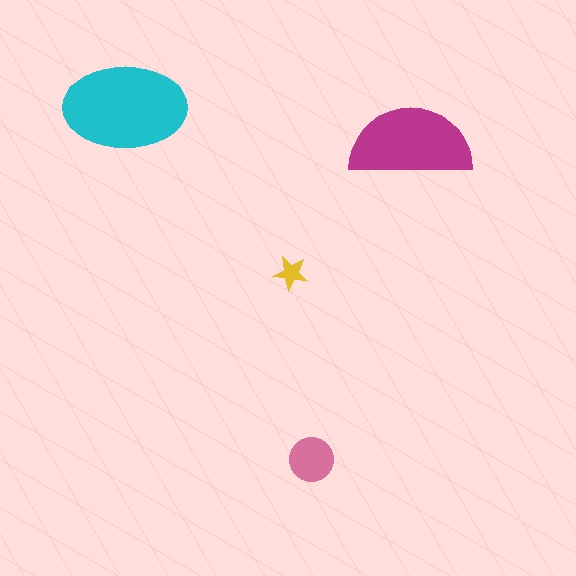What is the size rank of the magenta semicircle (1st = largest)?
2nd.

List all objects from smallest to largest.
The yellow star, the pink circle, the magenta semicircle, the cyan ellipse.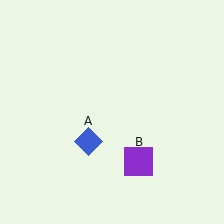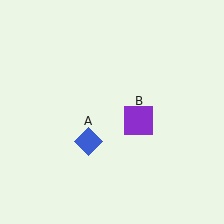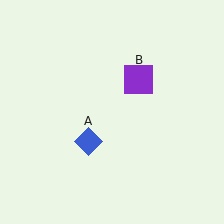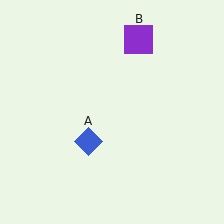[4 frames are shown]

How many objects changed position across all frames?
1 object changed position: purple square (object B).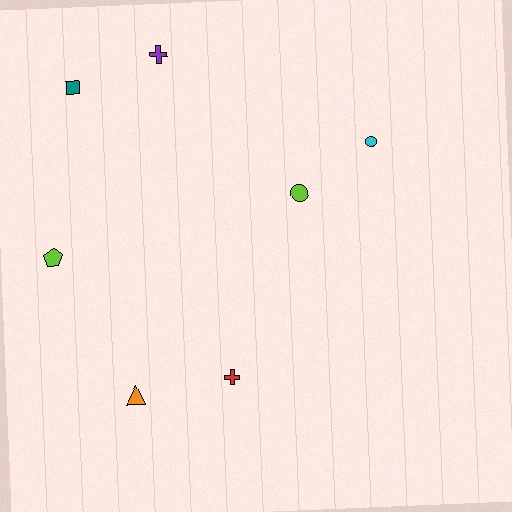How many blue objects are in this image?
There are no blue objects.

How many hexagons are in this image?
There are no hexagons.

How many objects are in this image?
There are 7 objects.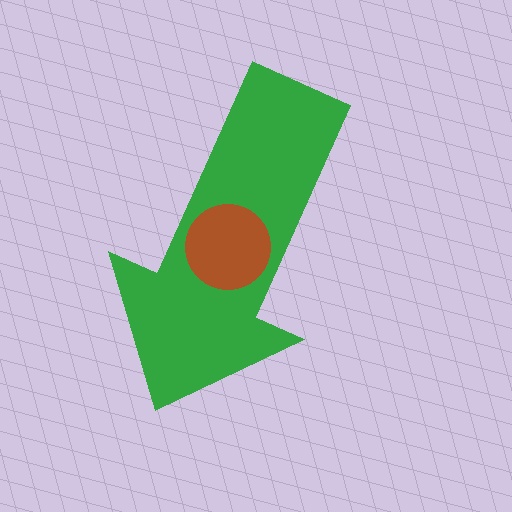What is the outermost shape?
The green arrow.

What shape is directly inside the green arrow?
The brown circle.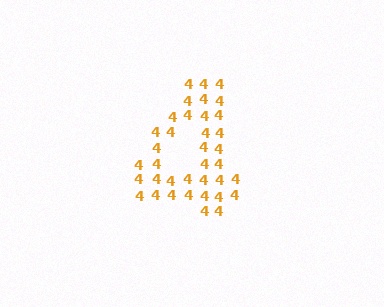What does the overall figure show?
The overall figure shows the digit 4.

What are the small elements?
The small elements are digit 4's.